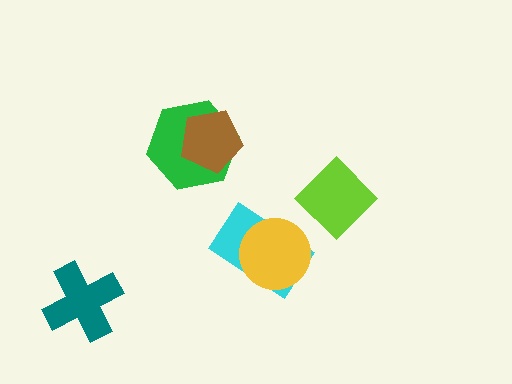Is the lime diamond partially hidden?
No, no other shape covers it.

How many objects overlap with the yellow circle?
1 object overlaps with the yellow circle.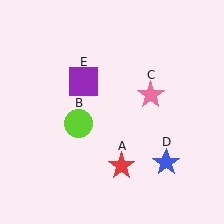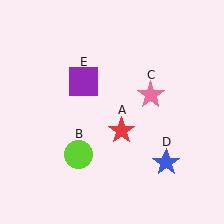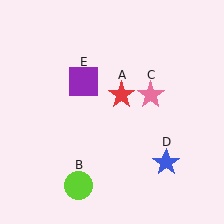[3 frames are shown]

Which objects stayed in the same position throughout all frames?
Pink star (object C) and blue star (object D) and purple square (object E) remained stationary.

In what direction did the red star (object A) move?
The red star (object A) moved up.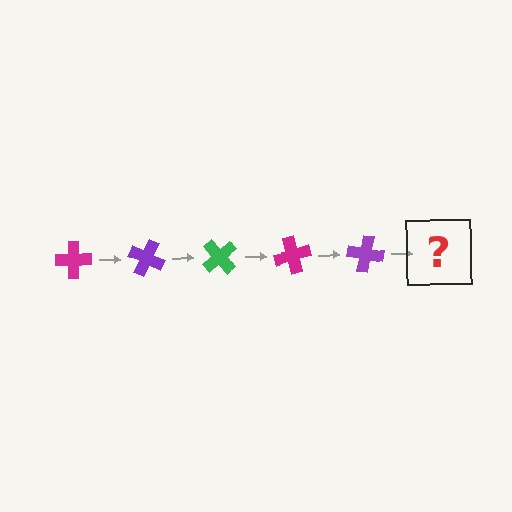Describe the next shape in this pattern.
It should be a green cross, rotated 125 degrees from the start.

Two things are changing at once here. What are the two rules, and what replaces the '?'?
The two rules are that it rotates 25 degrees each step and the color cycles through magenta, purple, and green. The '?' should be a green cross, rotated 125 degrees from the start.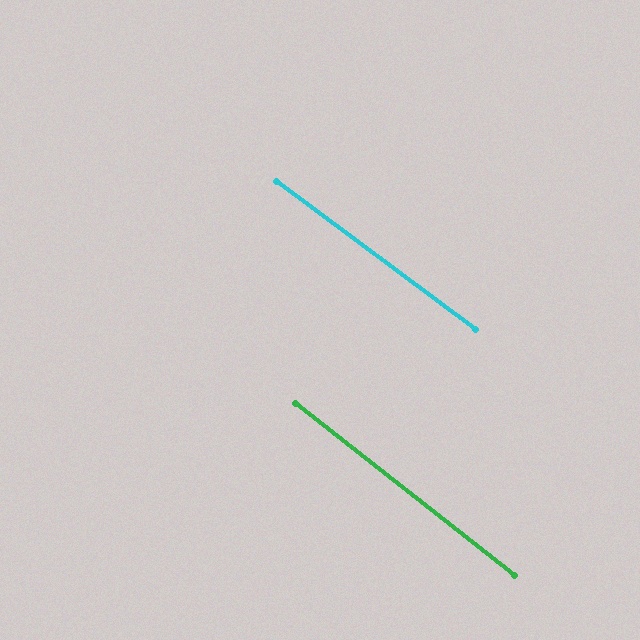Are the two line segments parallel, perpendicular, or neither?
Parallel — their directions differ by only 1.5°.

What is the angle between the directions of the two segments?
Approximately 1 degree.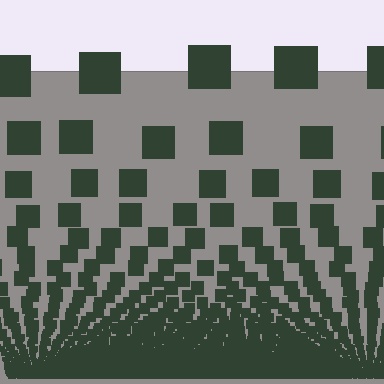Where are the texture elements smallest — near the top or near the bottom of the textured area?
Near the bottom.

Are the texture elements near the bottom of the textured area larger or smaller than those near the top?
Smaller. The gradient is inverted — elements near the bottom are smaller and denser.